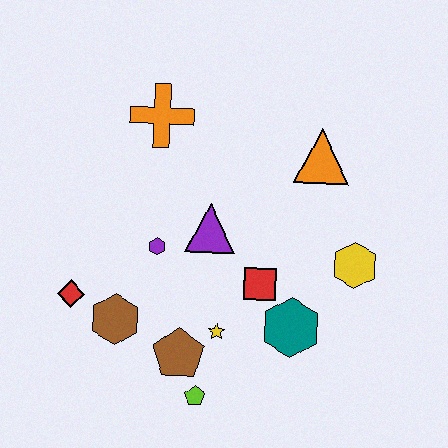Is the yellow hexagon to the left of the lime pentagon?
No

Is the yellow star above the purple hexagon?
No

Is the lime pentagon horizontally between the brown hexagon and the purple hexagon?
No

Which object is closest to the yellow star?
The brown pentagon is closest to the yellow star.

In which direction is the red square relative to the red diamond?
The red square is to the right of the red diamond.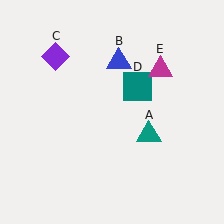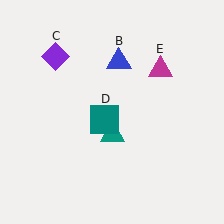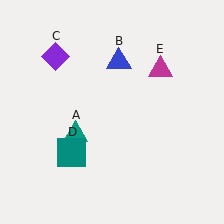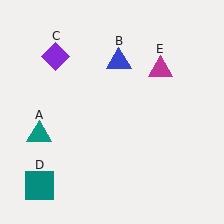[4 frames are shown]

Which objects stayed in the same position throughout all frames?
Blue triangle (object B) and purple diamond (object C) and magenta triangle (object E) remained stationary.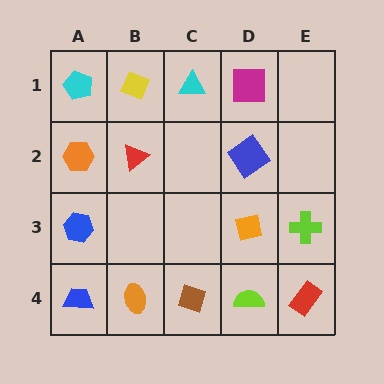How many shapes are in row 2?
3 shapes.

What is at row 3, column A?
A blue hexagon.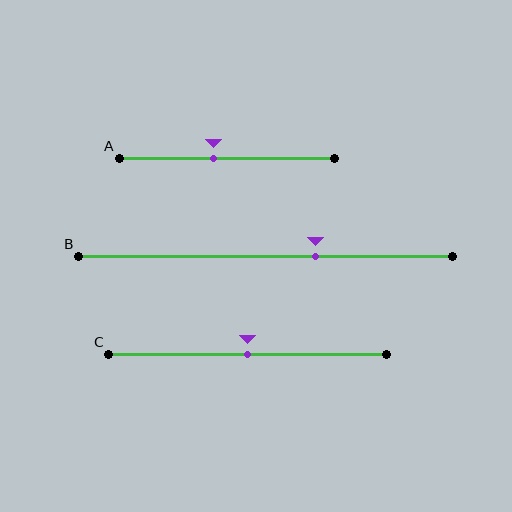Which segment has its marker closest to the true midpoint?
Segment C has its marker closest to the true midpoint.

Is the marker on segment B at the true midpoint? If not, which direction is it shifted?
No, the marker on segment B is shifted to the right by about 13% of the segment length.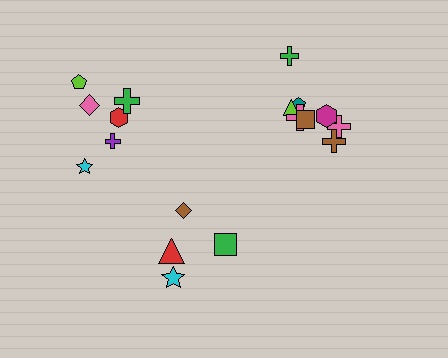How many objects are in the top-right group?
There are 8 objects.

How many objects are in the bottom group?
There are 4 objects.